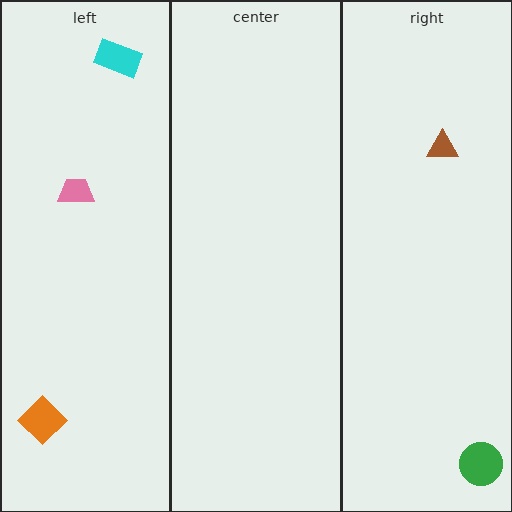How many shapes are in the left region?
3.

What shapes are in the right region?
The green circle, the brown triangle.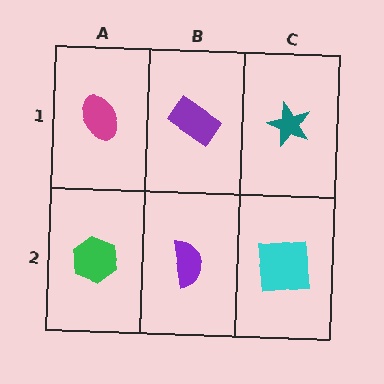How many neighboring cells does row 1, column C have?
2.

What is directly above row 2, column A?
A magenta ellipse.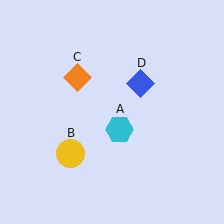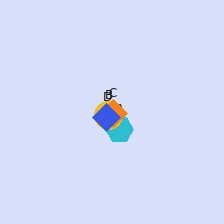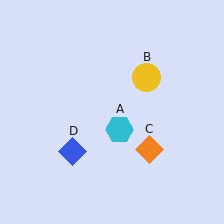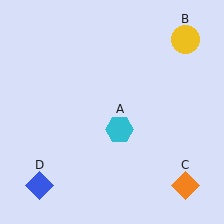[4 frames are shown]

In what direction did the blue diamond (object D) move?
The blue diamond (object D) moved down and to the left.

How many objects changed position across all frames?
3 objects changed position: yellow circle (object B), orange diamond (object C), blue diamond (object D).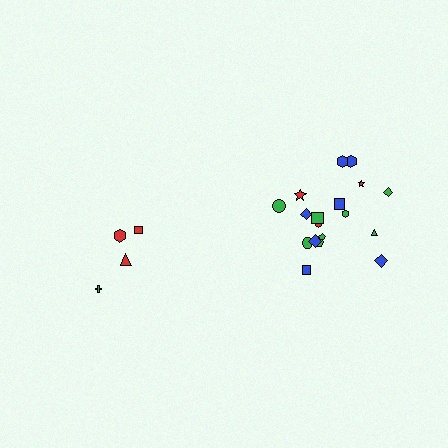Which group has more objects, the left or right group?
The right group.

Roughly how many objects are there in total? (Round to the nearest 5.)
Roughly 20 objects in total.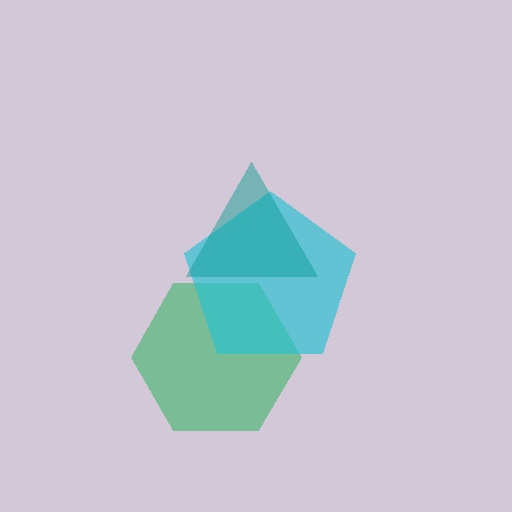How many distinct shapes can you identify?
There are 3 distinct shapes: a green hexagon, a cyan pentagon, a teal triangle.